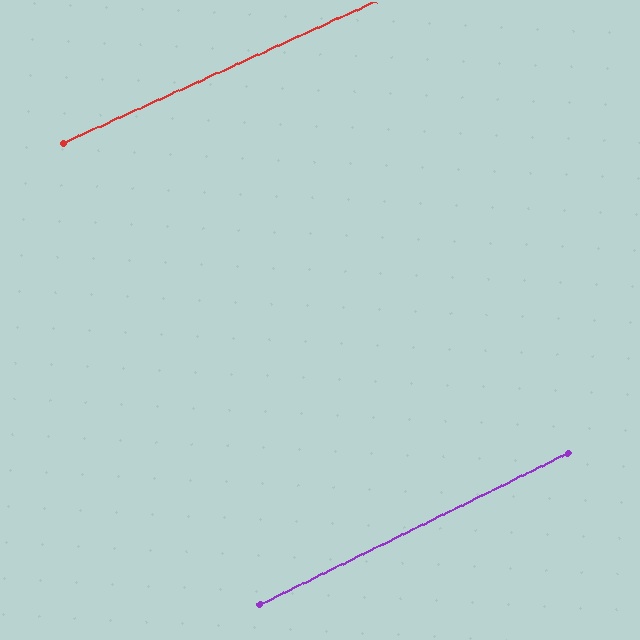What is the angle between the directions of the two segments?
Approximately 2 degrees.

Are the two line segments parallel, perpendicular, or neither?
Parallel — their directions differ by only 1.6°.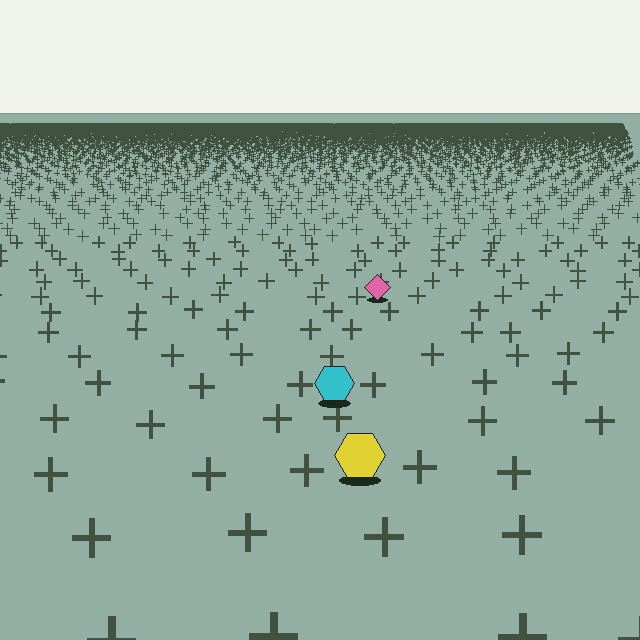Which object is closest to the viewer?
The yellow hexagon is closest. The texture marks near it are larger and more spread out.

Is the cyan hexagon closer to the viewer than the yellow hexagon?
No. The yellow hexagon is closer — you can tell from the texture gradient: the ground texture is coarser near it.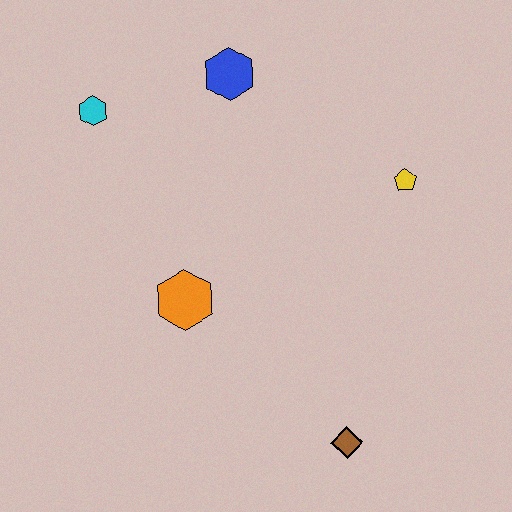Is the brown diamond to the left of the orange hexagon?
No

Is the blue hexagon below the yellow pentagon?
No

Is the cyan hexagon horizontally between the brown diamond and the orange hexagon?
No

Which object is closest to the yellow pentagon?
The blue hexagon is closest to the yellow pentagon.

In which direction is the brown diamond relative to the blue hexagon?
The brown diamond is below the blue hexagon.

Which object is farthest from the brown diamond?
The cyan hexagon is farthest from the brown diamond.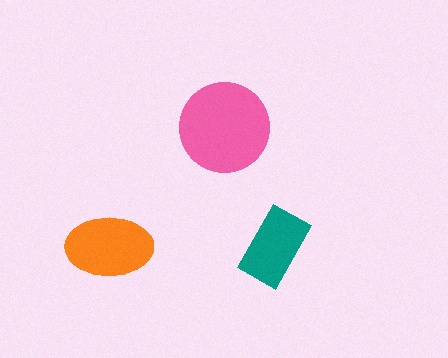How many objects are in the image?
There are 3 objects in the image.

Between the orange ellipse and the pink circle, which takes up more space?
The pink circle.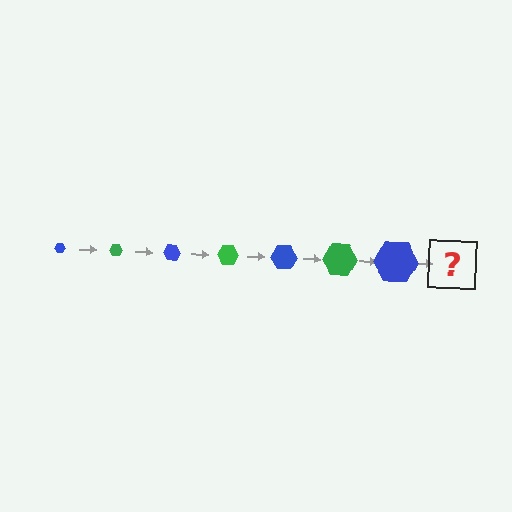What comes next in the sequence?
The next element should be a green hexagon, larger than the previous one.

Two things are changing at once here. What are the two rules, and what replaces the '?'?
The two rules are that the hexagon grows larger each step and the color cycles through blue and green. The '?' should be a green hexagon, larger than the previous one.